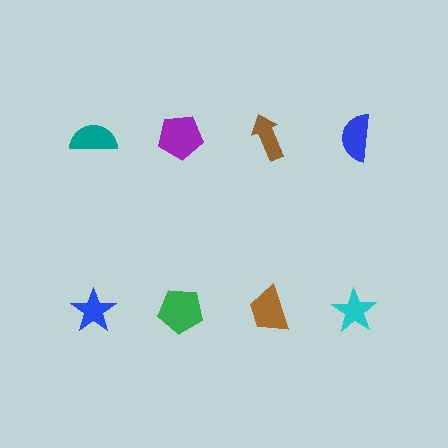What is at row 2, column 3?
A brown trapezoid.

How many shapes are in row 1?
4 shapes.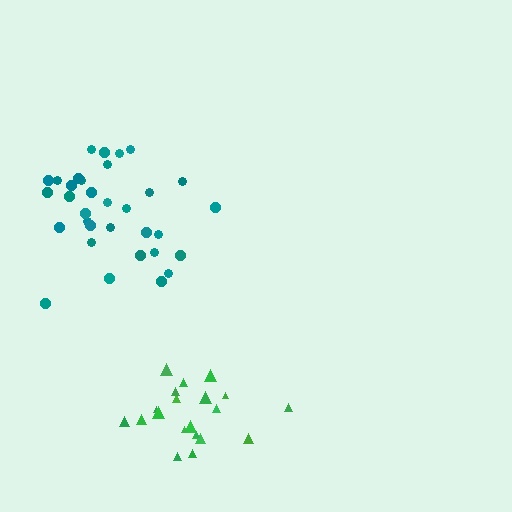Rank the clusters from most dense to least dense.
green, teal.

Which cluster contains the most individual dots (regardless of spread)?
Teal (33).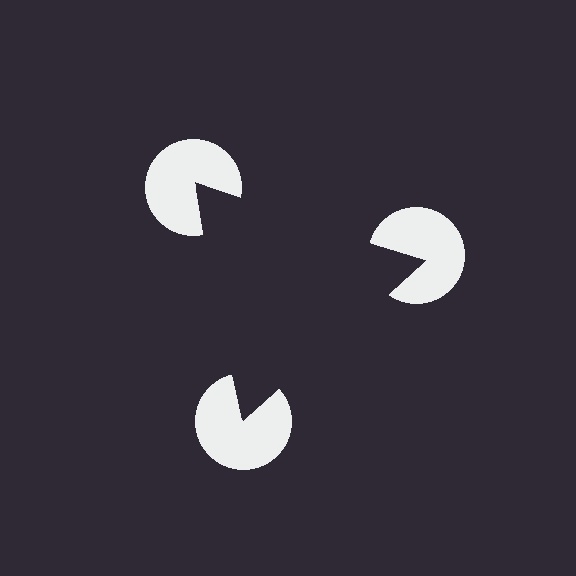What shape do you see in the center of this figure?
An illusory triangle — its edges are inferred from the aligned wedge cuts in the pac-man discs, not physically drawn.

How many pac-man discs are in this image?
There are 3 — one at each vertex of the illusory triangle.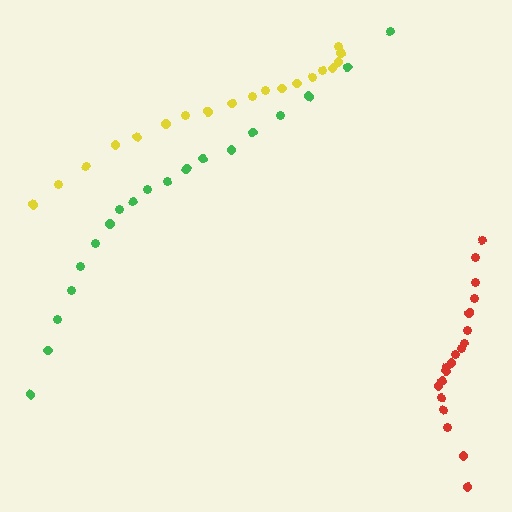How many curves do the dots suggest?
There are 3 distinct paths.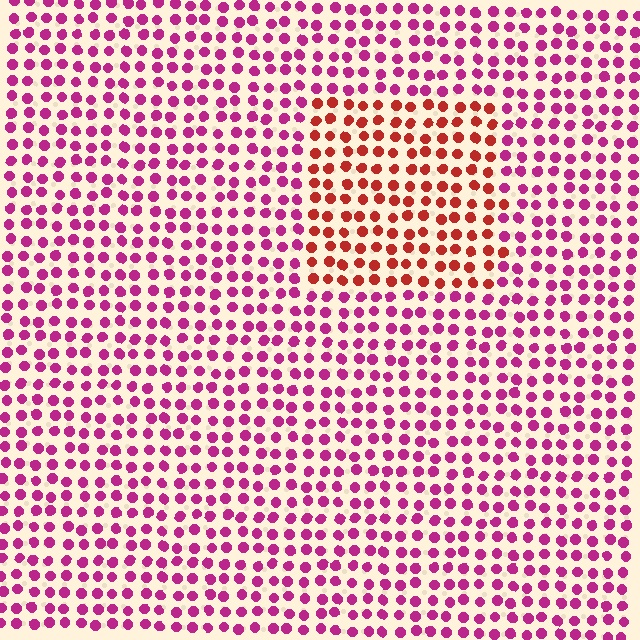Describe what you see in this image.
The image is filled with small magenta elements in a uniform arrangement. A rectangle-shaped region is visible where the elements are tinted to a slightly different hue, forming a subtle color boundary.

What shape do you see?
I see a rectangle.